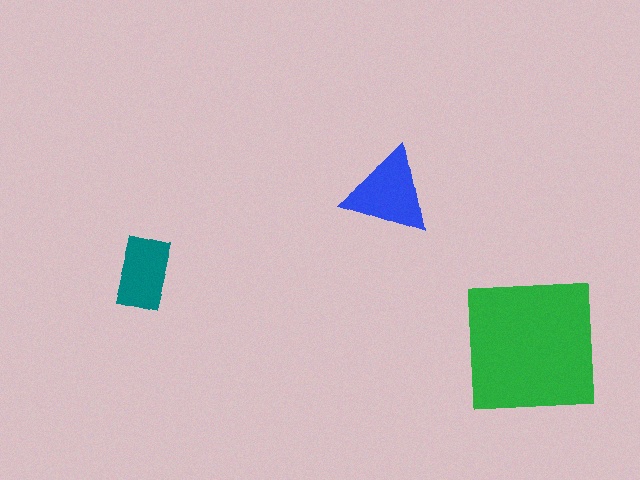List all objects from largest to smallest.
The green square, the blue triangle, the teal rectangle.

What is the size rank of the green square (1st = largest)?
1st.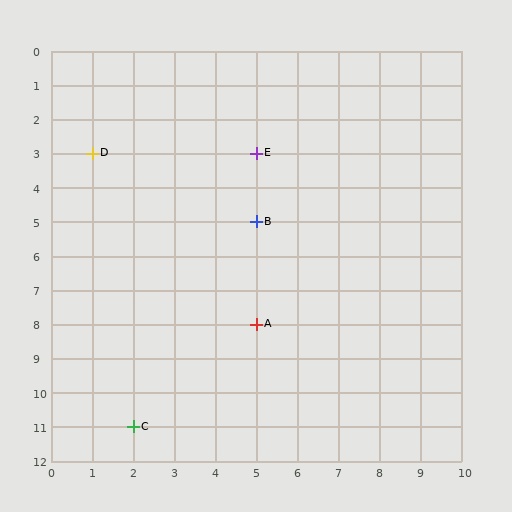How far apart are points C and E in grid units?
Points C and E are 3 columns and 8 rows apart (about 8.5 grid units diagonally).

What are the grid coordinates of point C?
Point C is at grid coordinates (2, 11).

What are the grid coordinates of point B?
Point B is at grid coordinates (5, 5).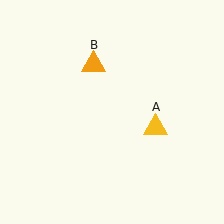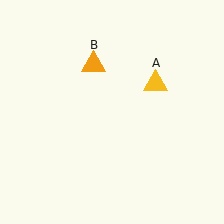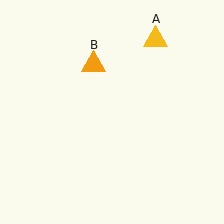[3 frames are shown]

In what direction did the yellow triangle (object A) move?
The yellow triangle (object A) moved up.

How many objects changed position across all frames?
1 object changed position: yellow triangle (object A).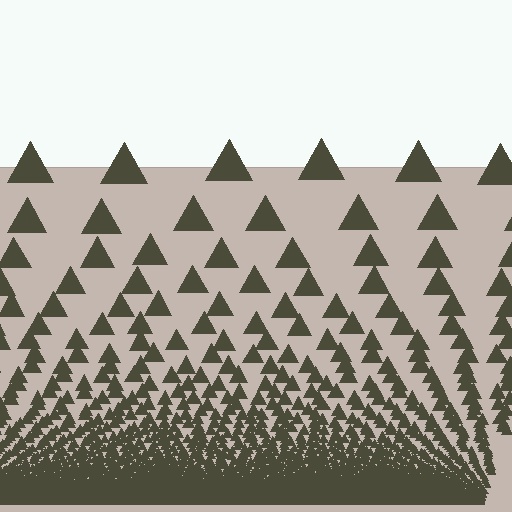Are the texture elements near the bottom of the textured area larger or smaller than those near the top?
Smaller. The gradient is inverted — elements near the bottom are smaller and denser.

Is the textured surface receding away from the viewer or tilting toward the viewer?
The surface appears to tilt toward the viewer. Texture elements get larger and sparser toward the top.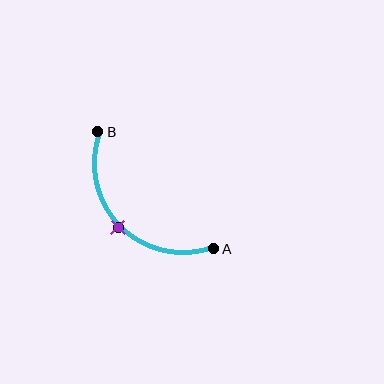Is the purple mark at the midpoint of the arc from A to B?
Yes. The purple mark lies on the arc at equal arc-length from both A and B — it is the arc midpoint.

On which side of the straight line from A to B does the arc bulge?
The arc bulges below and to the left of the straight line connecting A and B.